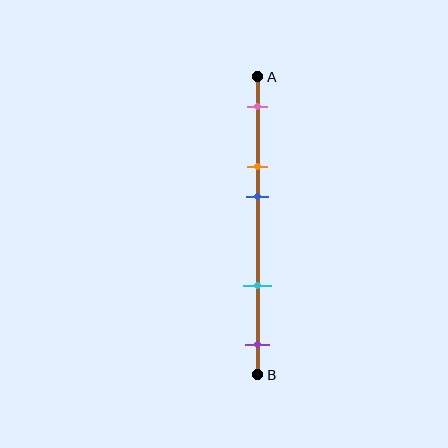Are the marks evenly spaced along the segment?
No, the marks are not evenly spaced.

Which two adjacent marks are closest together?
The orange and blue marks are the closest adjacent pair.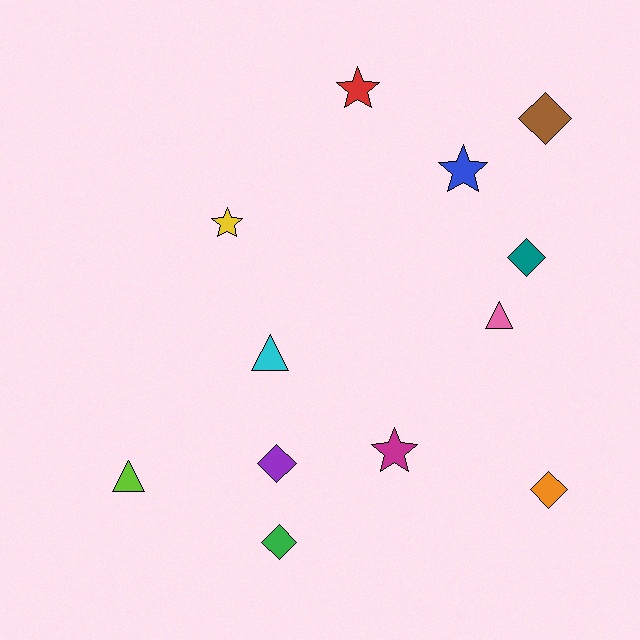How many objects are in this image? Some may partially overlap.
There are 12 objects.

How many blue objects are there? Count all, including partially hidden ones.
There is 1 blue object.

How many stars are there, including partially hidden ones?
There are 4 stars.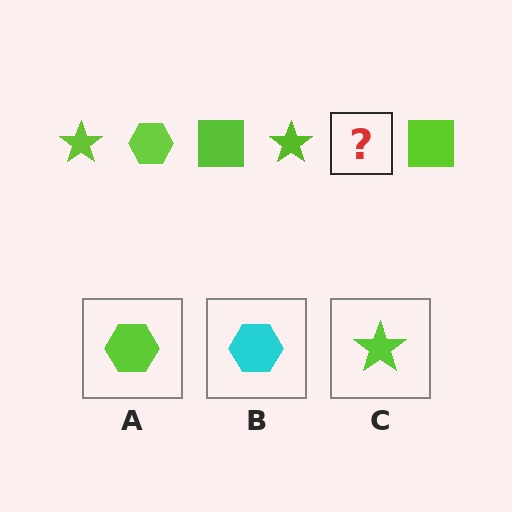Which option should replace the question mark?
Option A.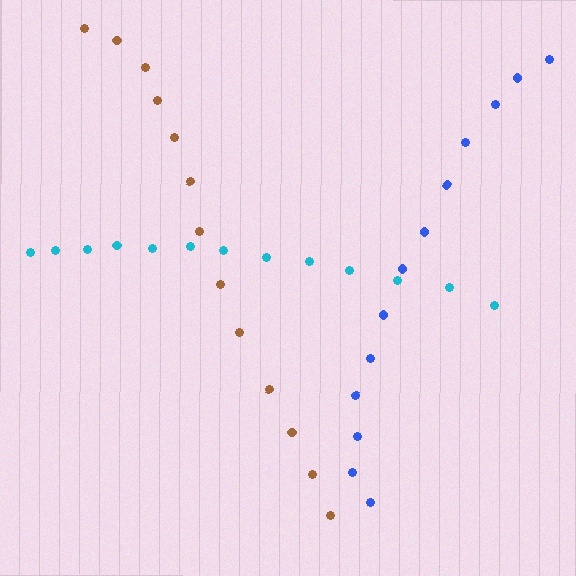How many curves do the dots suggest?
There are 3 distinct paths.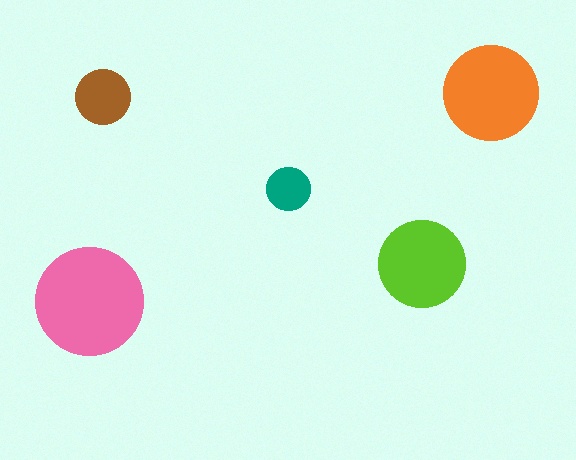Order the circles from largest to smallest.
the pink one, the orange one, the lime one, the brown one, the teal one.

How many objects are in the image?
There are 5 objects in the image.